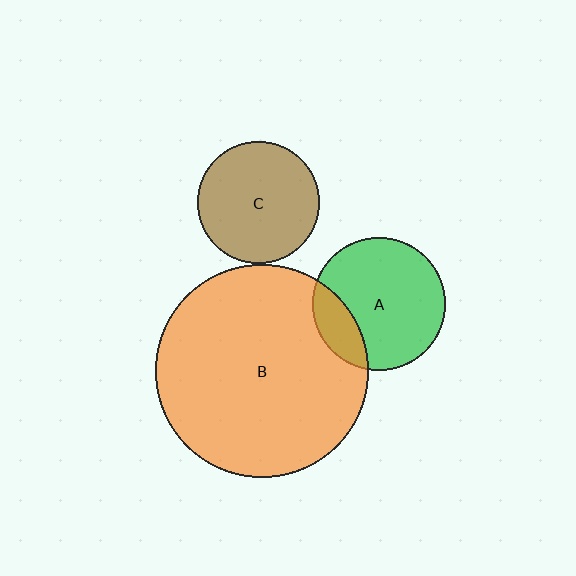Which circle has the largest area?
Circle B (orange).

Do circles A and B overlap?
Yes.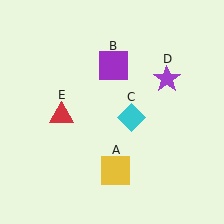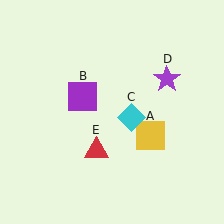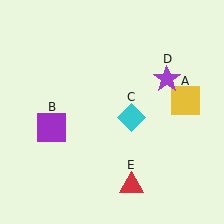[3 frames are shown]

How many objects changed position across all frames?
3 objects changed position: yellow square (object A), purple square (object B), red triangle (object E).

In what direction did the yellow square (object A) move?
The yellow square (object A) moved up and to the right.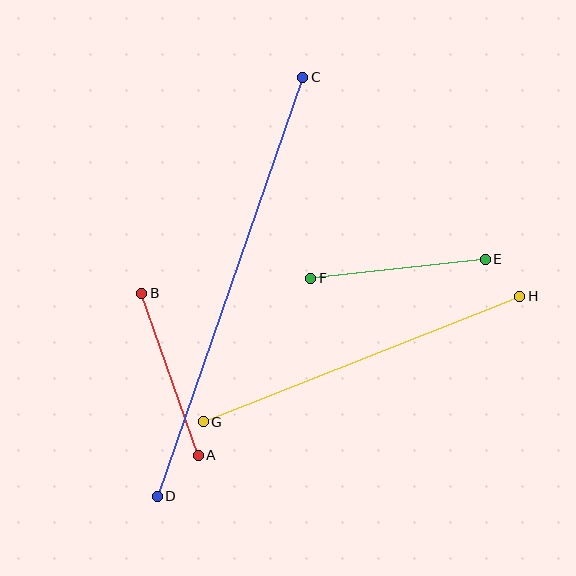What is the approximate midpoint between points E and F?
The midpoint is at approximately (398, 269) pixels.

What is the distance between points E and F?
The distance is approximately 175 pixels.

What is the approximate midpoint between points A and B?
The midpoint is at approximately (170, 374) pixels.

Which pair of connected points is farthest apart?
Points C and D are farthest apart.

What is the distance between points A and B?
The distance is approximately 172 pixels.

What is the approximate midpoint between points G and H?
The midpoint is at approximately (362, 359) pixels.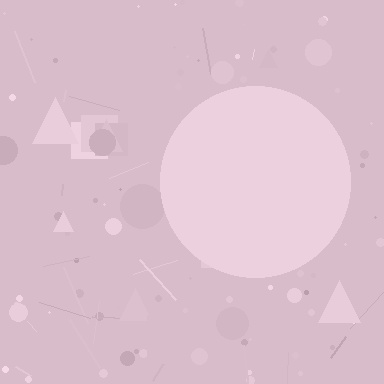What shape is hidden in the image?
A circle is hidden in the image.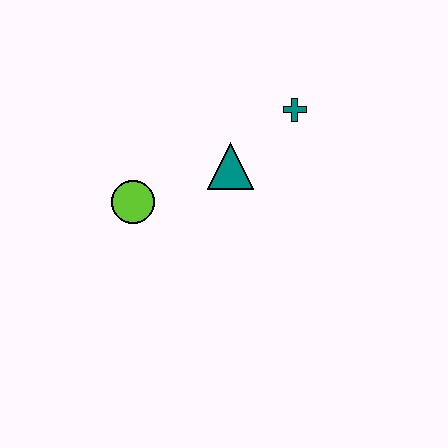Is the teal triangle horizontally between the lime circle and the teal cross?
Yes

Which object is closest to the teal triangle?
The teal cross is closest to the teal triangle.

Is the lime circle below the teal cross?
Yes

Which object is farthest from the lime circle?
The teal cross is farthest from the lime circle.